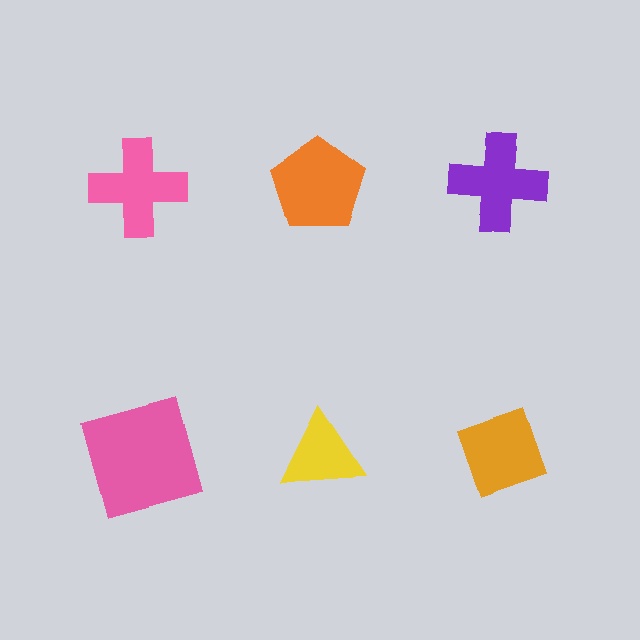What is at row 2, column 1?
A pink square.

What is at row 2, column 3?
An orange diamond.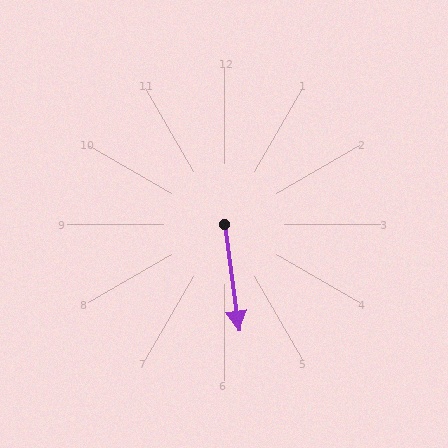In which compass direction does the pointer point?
South.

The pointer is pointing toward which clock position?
Roughly 6 o'clock.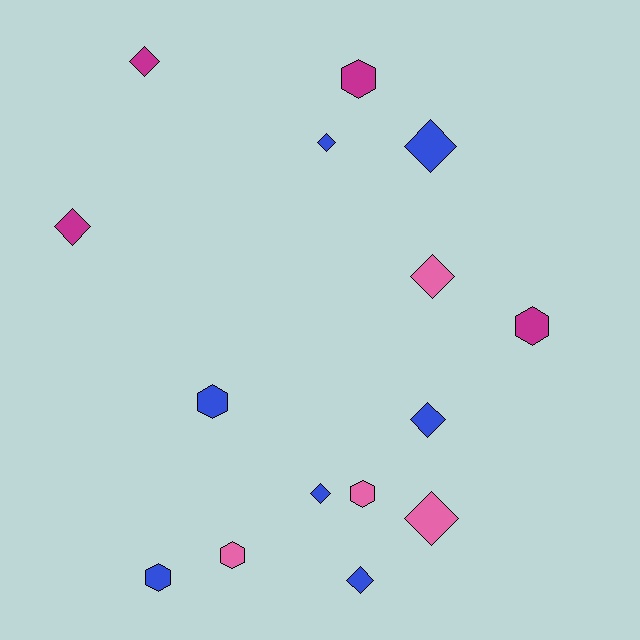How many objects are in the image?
There are 15 objects.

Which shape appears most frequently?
Diamond, with 9 objects.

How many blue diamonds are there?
There are 5 blue diamonds.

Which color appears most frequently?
Blue, with 7 objects.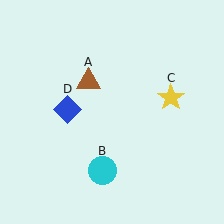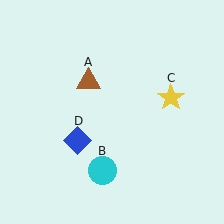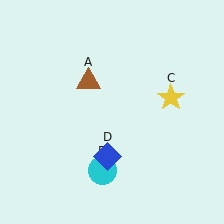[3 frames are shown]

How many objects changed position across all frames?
1 object changed position: blue diamond (object D).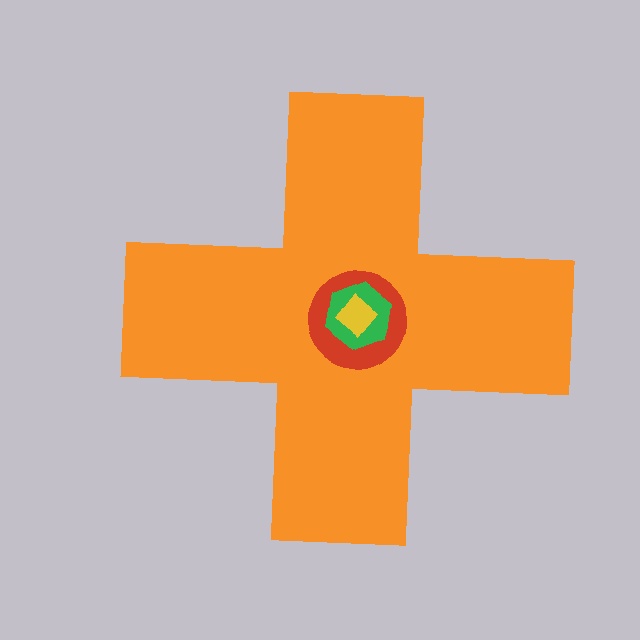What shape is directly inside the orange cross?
The red circle.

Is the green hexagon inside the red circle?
Yes.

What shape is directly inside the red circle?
The green hexagon.